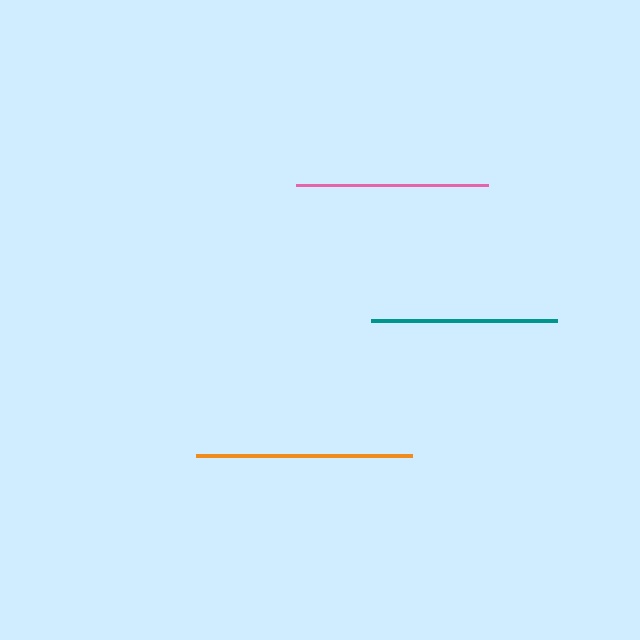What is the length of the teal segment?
The teal segment is approximately 186 pixels long.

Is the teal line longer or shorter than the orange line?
The orange line is longer than the teal line.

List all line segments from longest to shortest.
From longest to shortest: orange, pink, teal.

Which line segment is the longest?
The orange line is the longest at approximately 216 pixels.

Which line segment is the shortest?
The teal line is the shortest at approximately 186 pixels.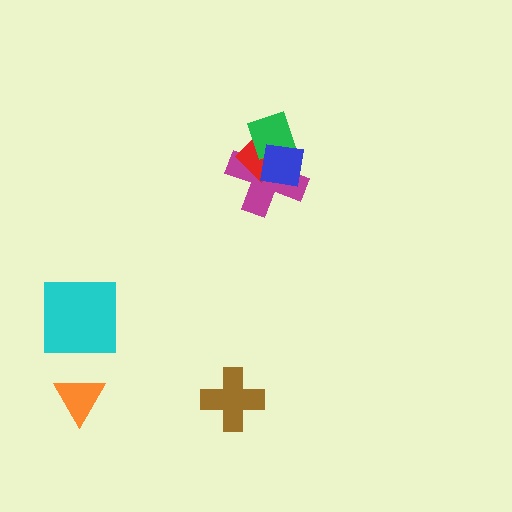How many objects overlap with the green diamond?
3 objects overlap with the green diamond.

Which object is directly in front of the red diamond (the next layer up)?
The green diamond is directly in front of the red diamond.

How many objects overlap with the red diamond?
3 objects overlap with the red diamond.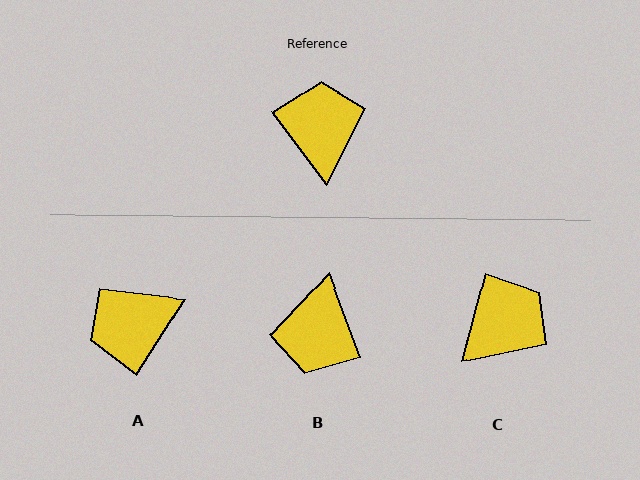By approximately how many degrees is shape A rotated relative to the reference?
Approximately 111 degrees counter-clockwise.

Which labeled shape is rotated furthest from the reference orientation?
B, about 164 degrees away.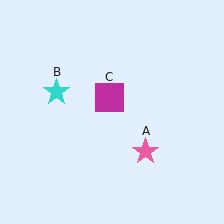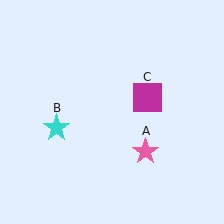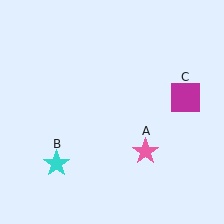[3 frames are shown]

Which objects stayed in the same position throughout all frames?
Pink star (object A) remained stationary.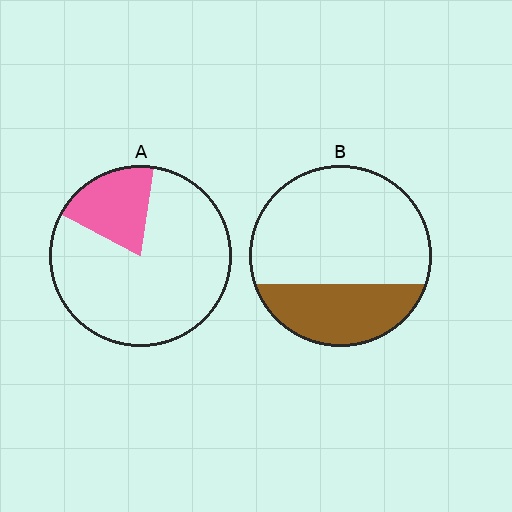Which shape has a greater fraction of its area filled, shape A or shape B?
Shape B.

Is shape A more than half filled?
No.